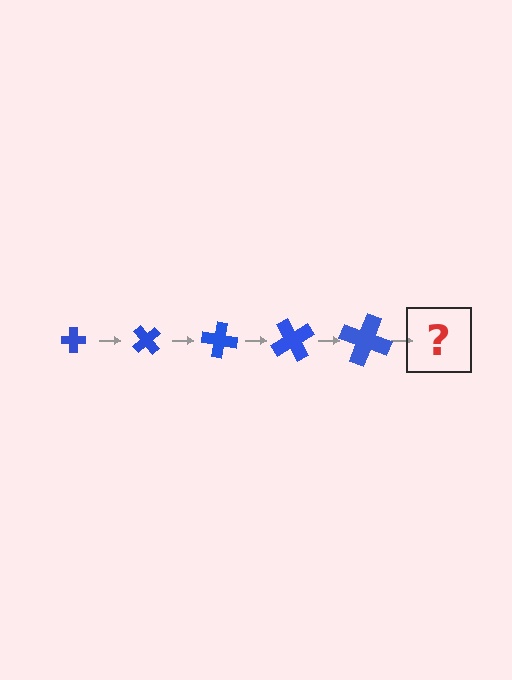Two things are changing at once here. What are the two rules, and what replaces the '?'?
The two rules are that the cross grows larger each step and it rotates 50 degrees each step. The '?' should be a cross, larger than the previous one and rotated 250 degrees from the start.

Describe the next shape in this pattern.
It should be a cross, larger than the previous one and rotated 250 degrees from the start.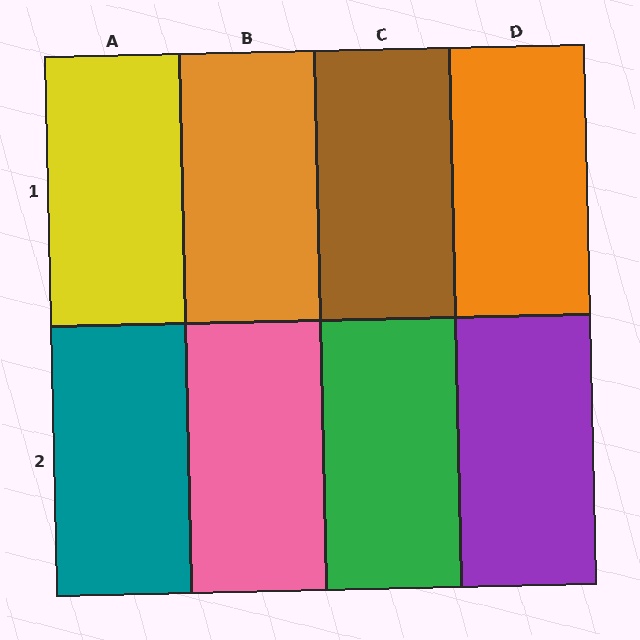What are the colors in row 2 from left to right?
Teal, pink, green, purple.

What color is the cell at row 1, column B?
Orange.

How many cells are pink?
1 cell is pink.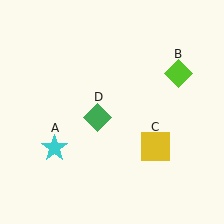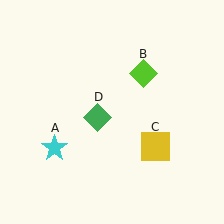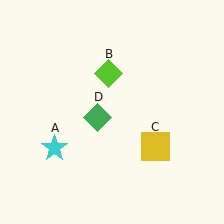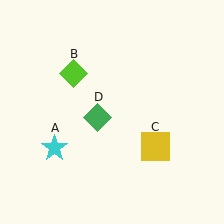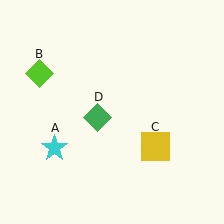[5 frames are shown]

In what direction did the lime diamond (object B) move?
The lime diamond (object B) moved left.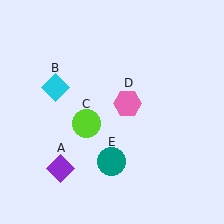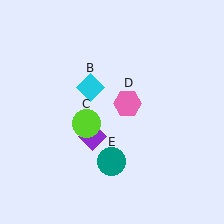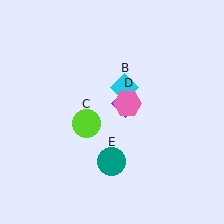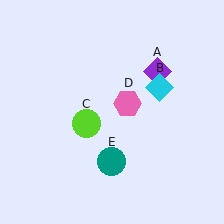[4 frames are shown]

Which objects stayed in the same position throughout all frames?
Lime circle (object C) and pink hexagon (object D) and teal circle (object E) remained stationary.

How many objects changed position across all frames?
2 objects changed position: purple diamond (object A), cyan diamond (object B).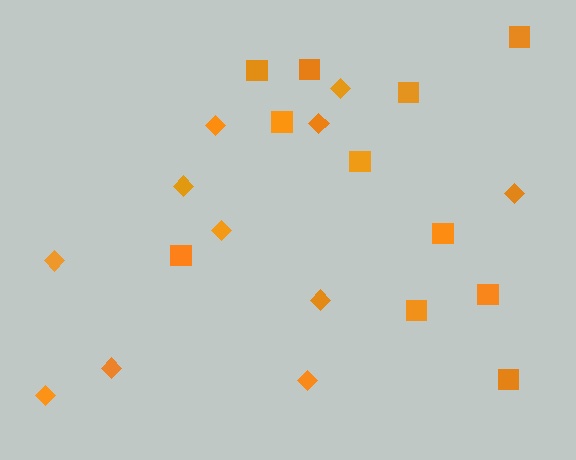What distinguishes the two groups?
There are 2 groups: one group of squares (11) and one group of diamonds (11).